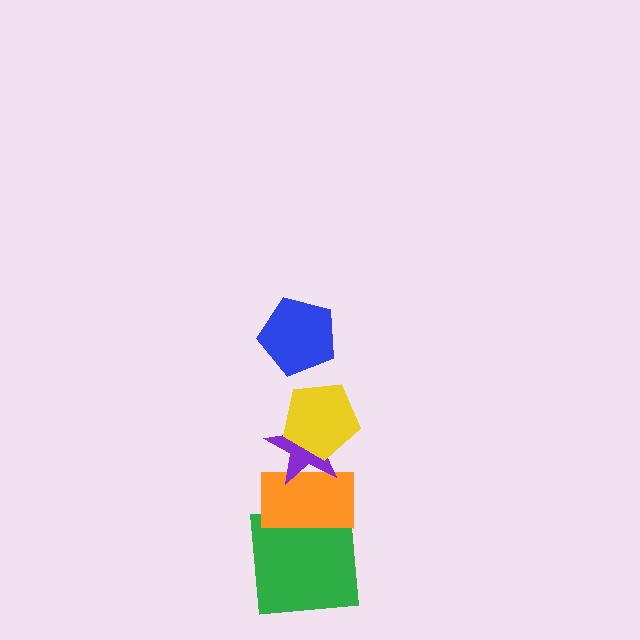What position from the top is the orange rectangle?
The orange rectangle is 4th from the top.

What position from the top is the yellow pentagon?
The yellow pentagon is 2nd from the top.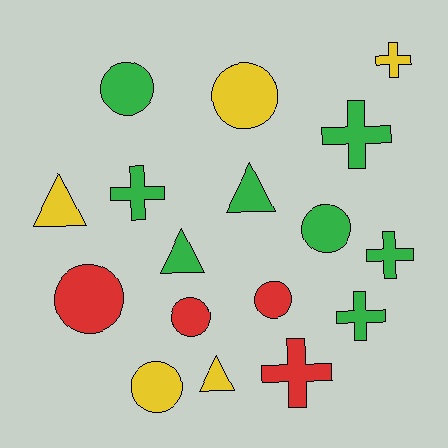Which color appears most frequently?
Green, with 8 objects.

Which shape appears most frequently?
Circle, with 7 objects.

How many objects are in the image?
There are 17 objects.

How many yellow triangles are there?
There are 2 yellow triangles.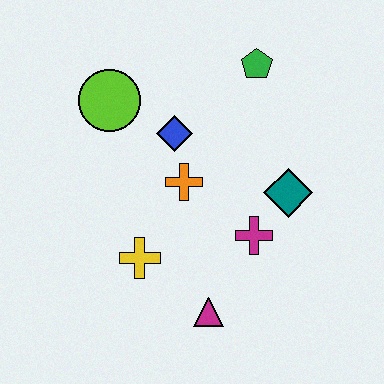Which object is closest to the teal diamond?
The magenta cross is closest to the teal diamond.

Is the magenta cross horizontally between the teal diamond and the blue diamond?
Yes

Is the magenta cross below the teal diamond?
Yes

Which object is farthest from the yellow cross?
The green pentagon is farthest from the yellow cross.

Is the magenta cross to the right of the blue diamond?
Yes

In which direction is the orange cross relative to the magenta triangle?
The orange cross is above the magenta triangle.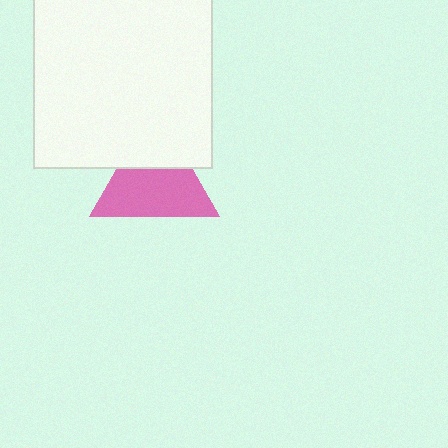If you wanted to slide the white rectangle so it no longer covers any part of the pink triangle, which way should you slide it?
Slide it up — that is the most direct way to separate the two shapes.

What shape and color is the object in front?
The object in front is a white rectangle.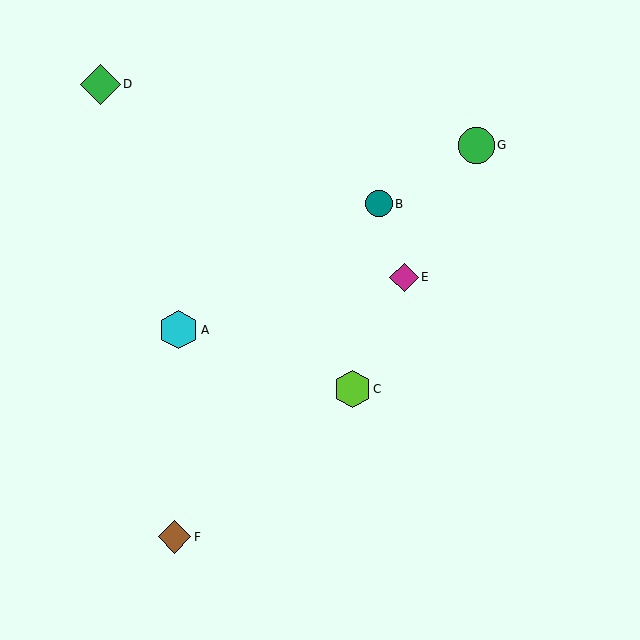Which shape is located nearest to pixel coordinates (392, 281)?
The magenta diamond (labeled E) at (404, 277) is nearest to that location.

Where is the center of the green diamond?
The center of the green diamond is at (101, 84).